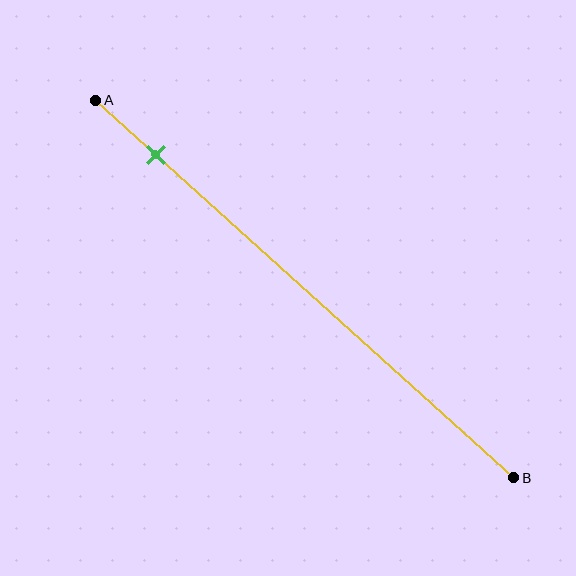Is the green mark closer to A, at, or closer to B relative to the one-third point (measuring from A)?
The green mark is closer to point A than the one-third point of segment AB.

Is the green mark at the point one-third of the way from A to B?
No, the mark is at about 15% from A, not at the 33% one-third point.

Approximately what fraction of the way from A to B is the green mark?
The green mark is approximately 15% of the way from A to B.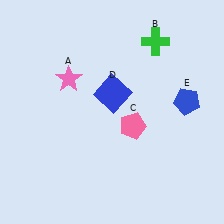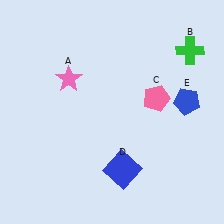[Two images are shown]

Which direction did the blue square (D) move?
The blue square (D) moved down.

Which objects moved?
The objects that moved are: the green cross (B), the pink pentagon (C), the blue square (D).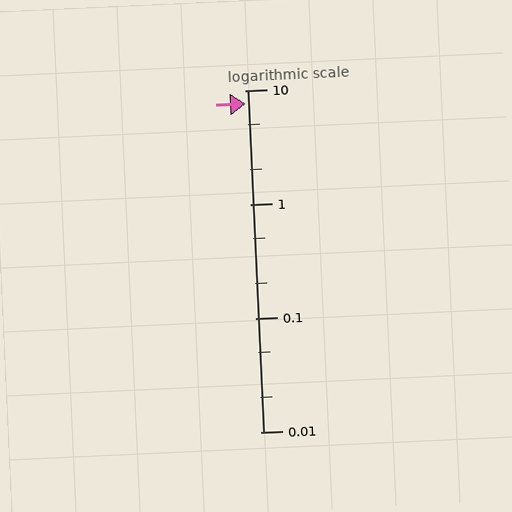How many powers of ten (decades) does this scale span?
The scale spans 3 decades, from 0.01 to 10.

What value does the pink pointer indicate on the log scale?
The pointer indicates approximately 7.6.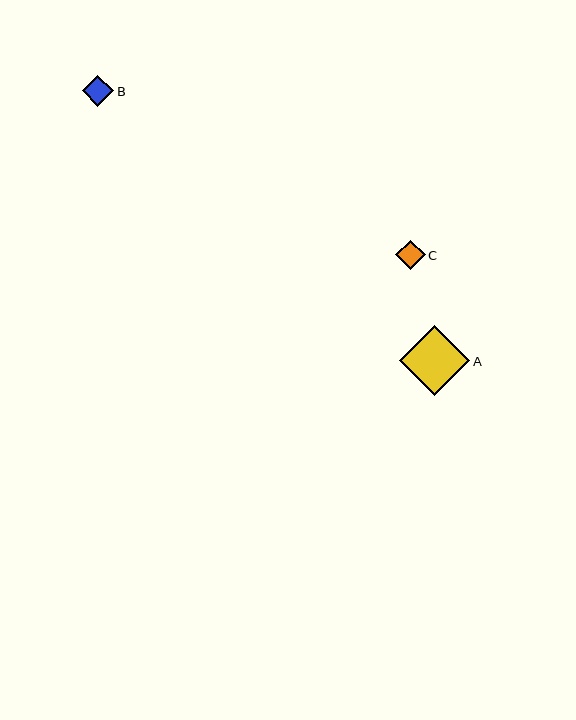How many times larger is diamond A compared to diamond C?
Diamond A is approximately 2.3 times the size of diamond C.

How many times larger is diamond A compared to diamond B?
Diamond A is approximately 2.2 times the size of diamond B.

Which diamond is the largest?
Diamond A is the largest with a size of approximately 70 pixels.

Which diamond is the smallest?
Diamond C is the smallest with a size of approximately 30 pixels.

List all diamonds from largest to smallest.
From largest to smallest: A, B, C.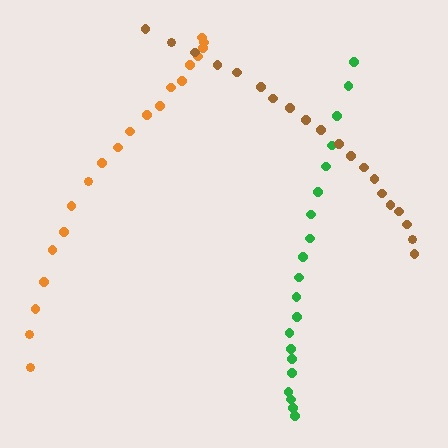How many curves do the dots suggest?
There are 3 distinct paths.